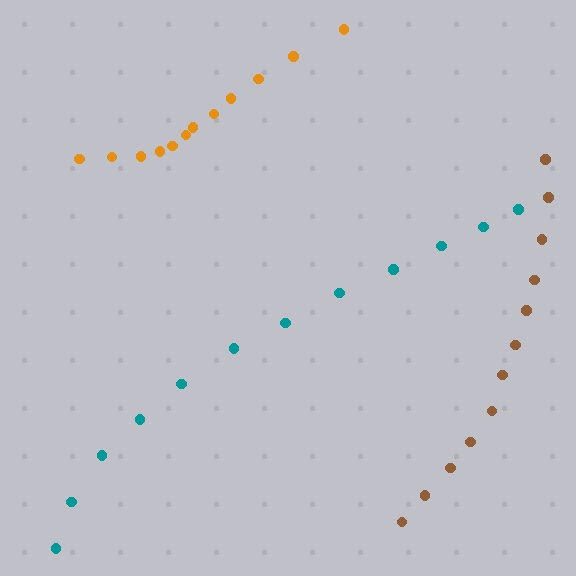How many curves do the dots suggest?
There are 3 distinct paths.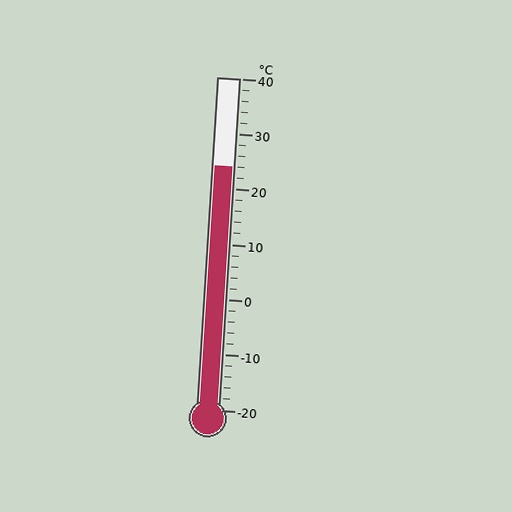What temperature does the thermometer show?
The thermometer shows approximately 24°C.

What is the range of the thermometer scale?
The thermometer scale ranges from -20°C to 40°C.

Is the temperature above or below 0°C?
The temperature is above 0°C.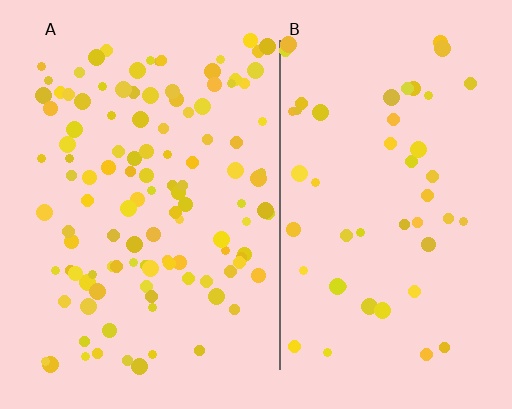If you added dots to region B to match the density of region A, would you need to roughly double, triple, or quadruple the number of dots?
Approximately double.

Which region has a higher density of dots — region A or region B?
A (the left).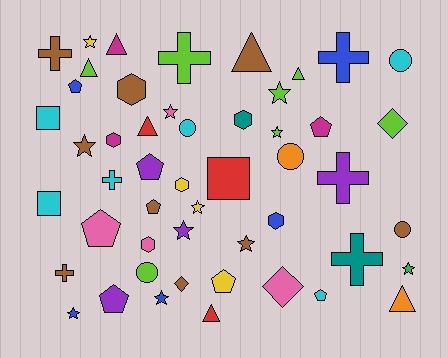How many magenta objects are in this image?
There are 3 magenta objects.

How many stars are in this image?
There are 11 stars.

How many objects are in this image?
There are 50 objects.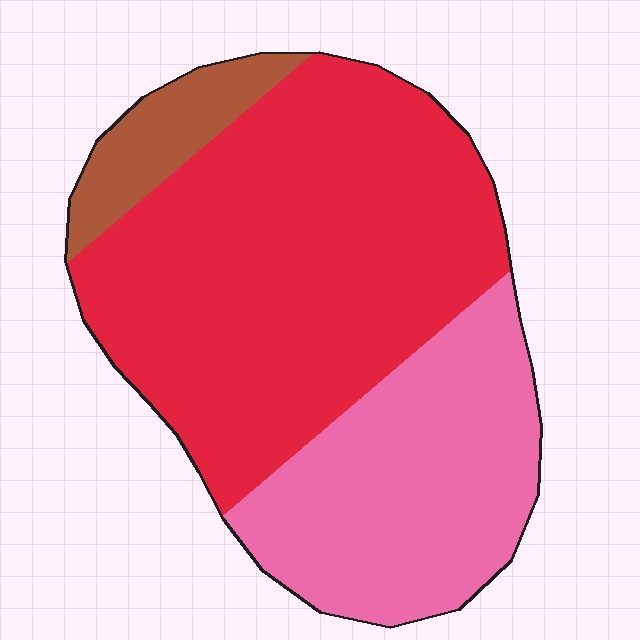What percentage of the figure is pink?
Pink covers roughly 30% of the figure.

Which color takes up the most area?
Red, at roughly 60%.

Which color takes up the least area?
Brown, at roughly 10%.